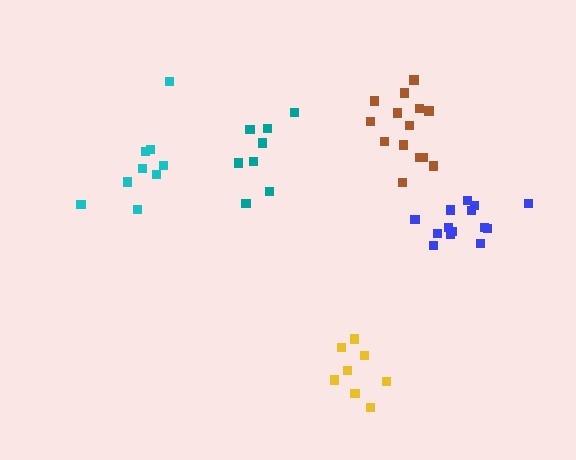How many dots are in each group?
Group 1: 14 dots, Group 2: 14 dots, Group 3: 8 dots, Group 4: 9 dots, Group 5: 8 dots (53 total).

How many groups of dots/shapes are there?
There are 5 groups.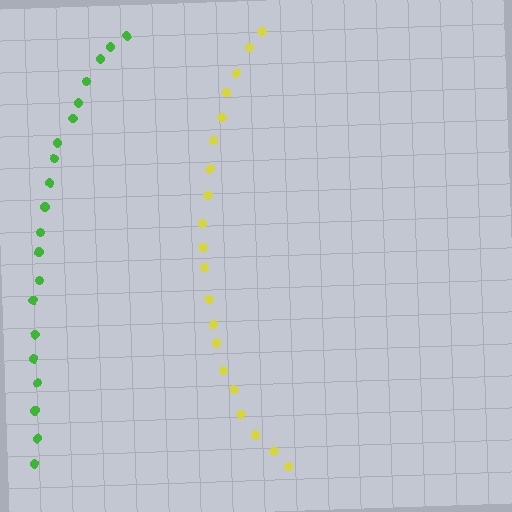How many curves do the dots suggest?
There are 2 distinct paths.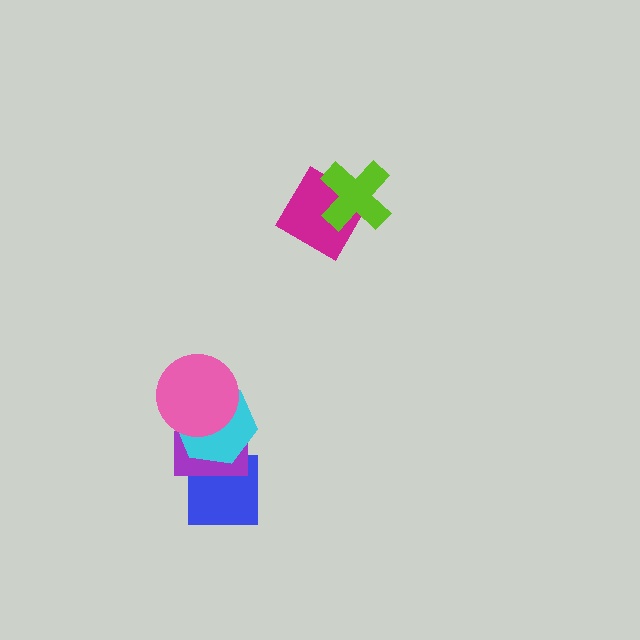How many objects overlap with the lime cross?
1 object overlaps with the lime cross.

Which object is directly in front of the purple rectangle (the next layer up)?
The cyan hexagon is directly in front of the purple rectangle.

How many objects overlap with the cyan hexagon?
3 objects overlap with the cyan hexagon.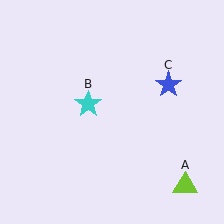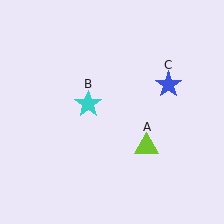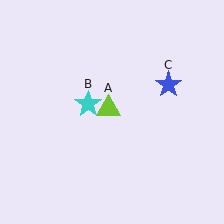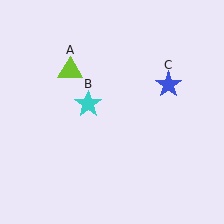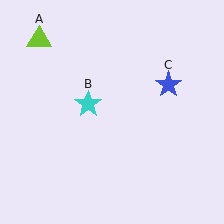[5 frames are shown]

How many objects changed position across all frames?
1 object changed position: lime triangle (object A).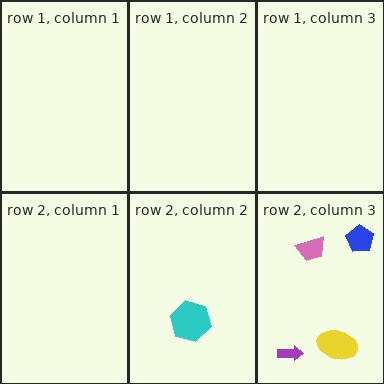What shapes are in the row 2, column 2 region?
The cyan hexagon.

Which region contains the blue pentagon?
The row 2, column 3 region.